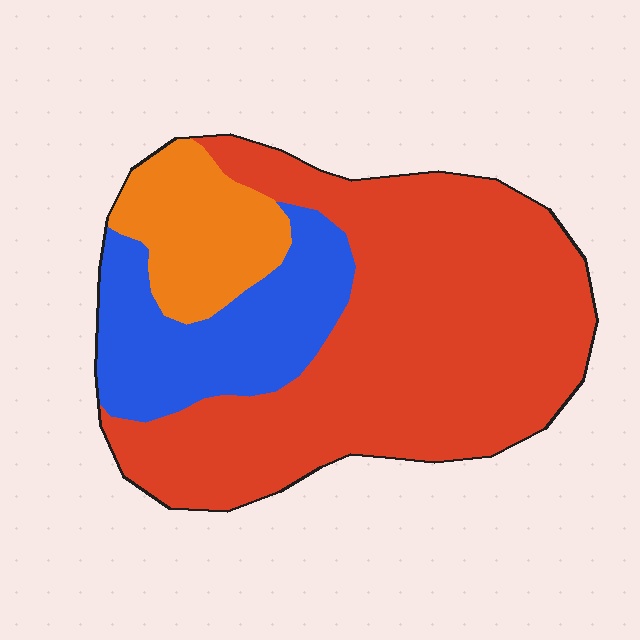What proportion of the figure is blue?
Blue takes up less than a quarter of the figure.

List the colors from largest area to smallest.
From largest to smallest: red, blue, orange.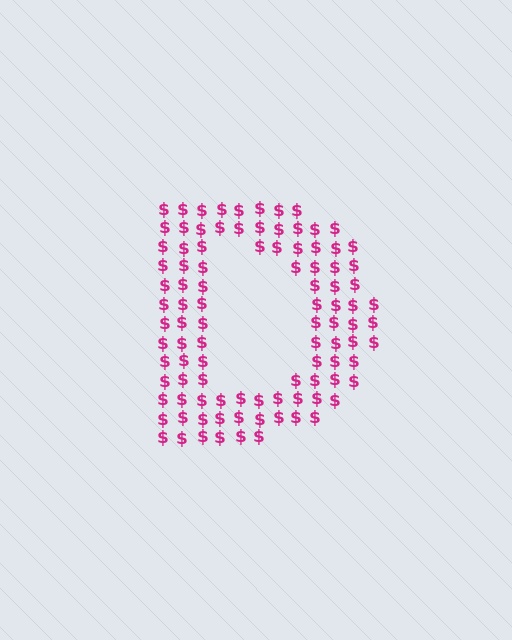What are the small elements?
The small elements are dollar signs.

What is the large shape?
The large shape is the letter D.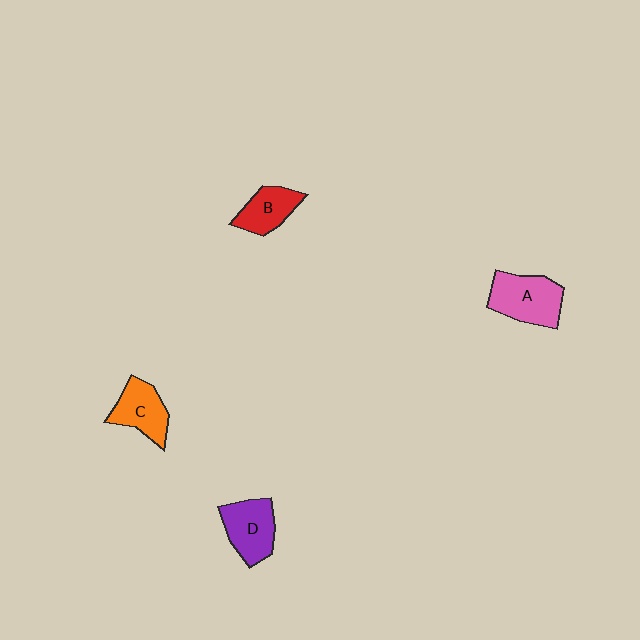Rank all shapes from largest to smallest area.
From largest to smallest: A (pink), D (purple), C (orange), B (red).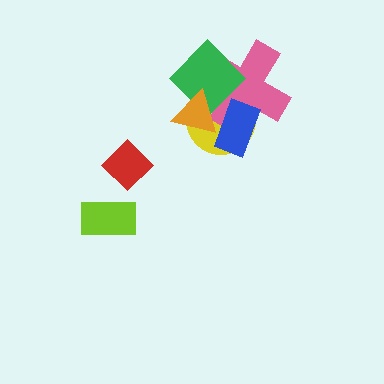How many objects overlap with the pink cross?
4 objects overlap with the pink cross.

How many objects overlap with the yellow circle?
4 objects overlap with the yellow circle.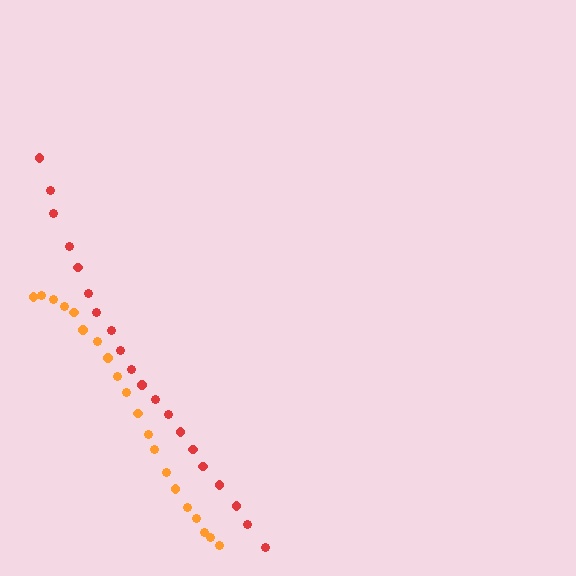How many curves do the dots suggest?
There are 2 distinct paths.